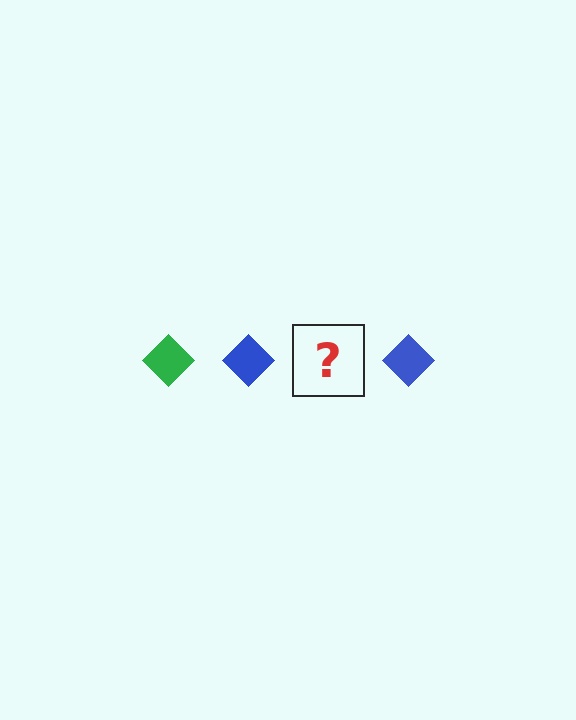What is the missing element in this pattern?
The missing element is a green diamond.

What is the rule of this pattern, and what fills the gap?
The rule is that the pattern cycles through green, blue diamonds. The gap should be filled with a green diamond.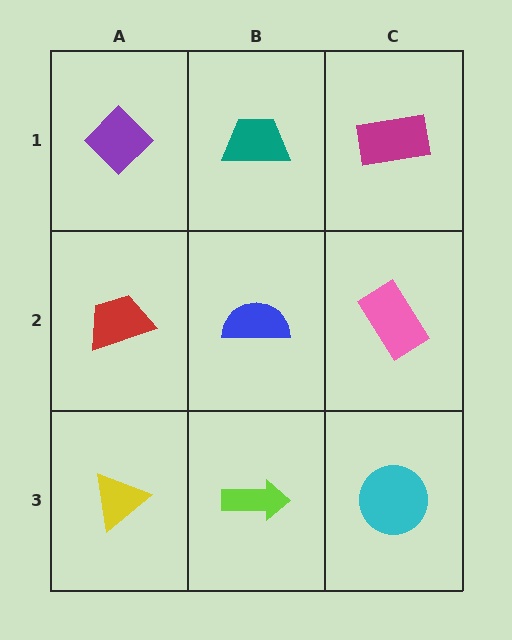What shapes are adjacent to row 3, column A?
A red trapezoid (row 2, column A), a lime arrow (row 3, column B).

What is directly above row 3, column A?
A red trapezoid.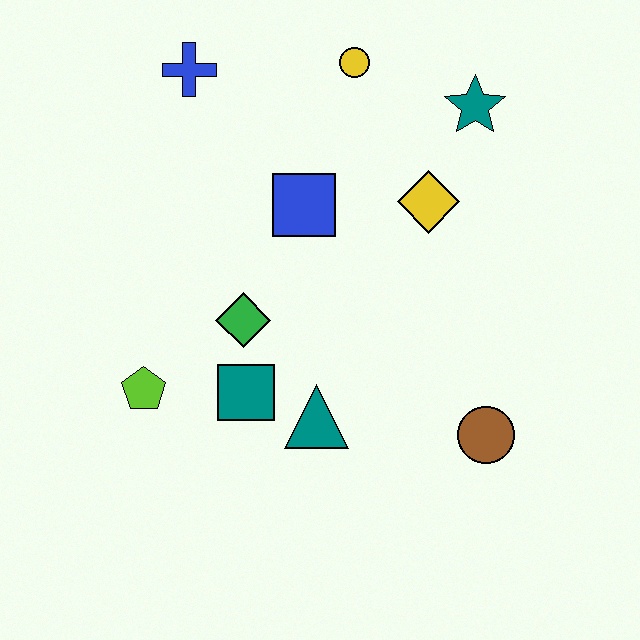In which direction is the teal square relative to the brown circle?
The teal square is to the left of the brown circle.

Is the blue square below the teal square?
No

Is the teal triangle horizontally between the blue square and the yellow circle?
Yes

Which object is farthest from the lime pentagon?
The teal star is farthest from the lime pentagon.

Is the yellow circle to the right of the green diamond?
Yes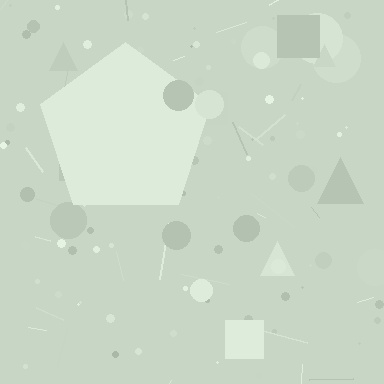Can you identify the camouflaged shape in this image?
The camouflaged shape is a pentagon.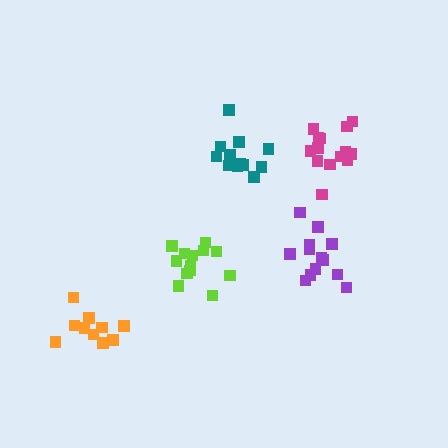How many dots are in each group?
Group 1: 10 dots, Group 2: 12 dots, Group 3: 13 dots, Group 4: 14 dots, Group 5: 13 dots (62 total).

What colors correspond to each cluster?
The clusters are colored: orange, teal, purple, magenta, lime.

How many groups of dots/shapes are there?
There are 5 groups.